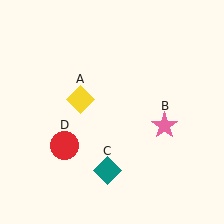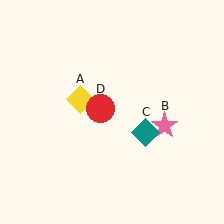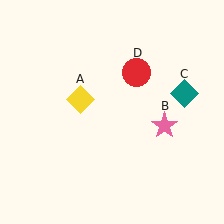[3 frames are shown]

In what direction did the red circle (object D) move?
The red circle (object D) moved up and to the right.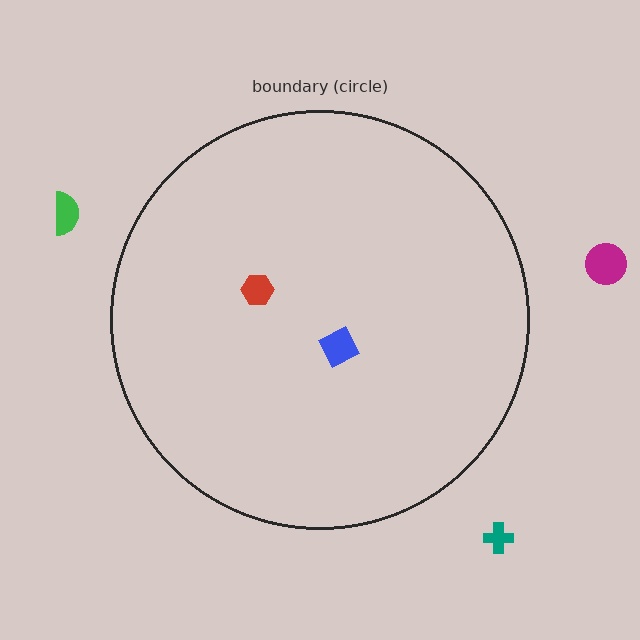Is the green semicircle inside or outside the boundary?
Outside.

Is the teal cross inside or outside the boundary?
Outside.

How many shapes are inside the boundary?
2 inside, 3 outside.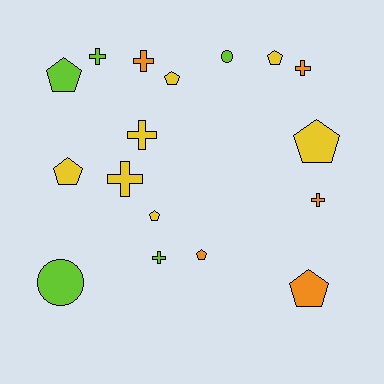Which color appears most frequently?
Yellow, with 7 objects.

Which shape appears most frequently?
Pentagon, with 8 objects.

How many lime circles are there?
There are 2 lime circles.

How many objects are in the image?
There are 17 objects.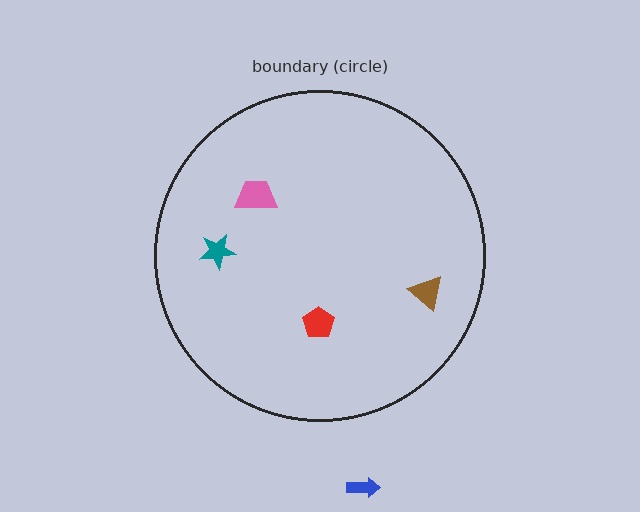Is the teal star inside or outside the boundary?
Inside.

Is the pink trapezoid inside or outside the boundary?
Inside.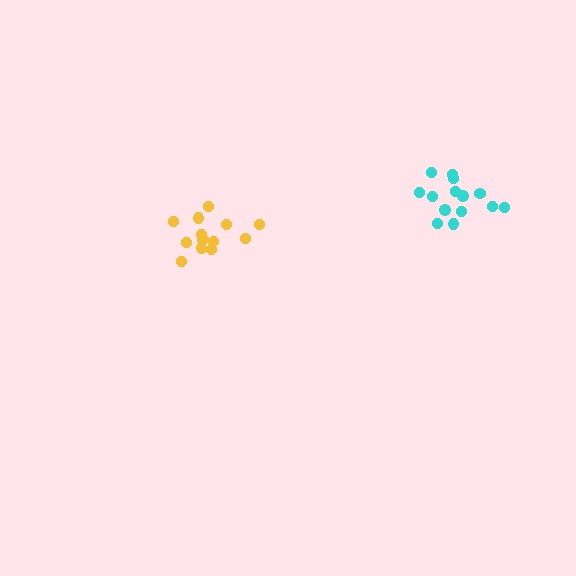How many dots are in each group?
Group 1: 14 dots, Group 2: 13 dots (27 total).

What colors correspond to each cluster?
The clusters are colored: cyan, yellow.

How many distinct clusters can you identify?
There are 2 distinct clusters.